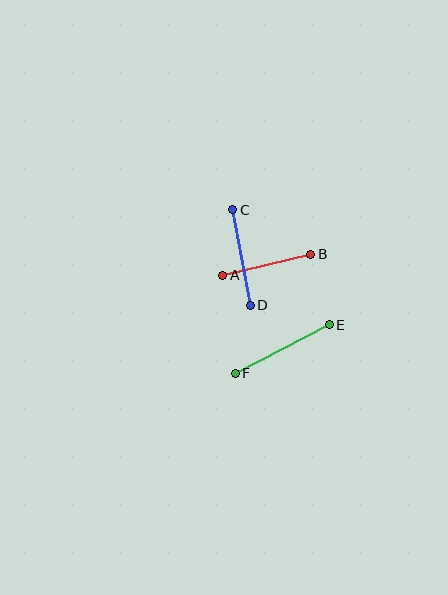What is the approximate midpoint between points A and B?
The midpoint is at approximately (267, 265) pixels.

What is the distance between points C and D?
The distance is approximately 97 pixels.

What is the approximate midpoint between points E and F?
The midpoint is at approximately (282, 349) pixels.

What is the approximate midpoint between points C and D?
The midpoint is at approximately (241, 257) pixels.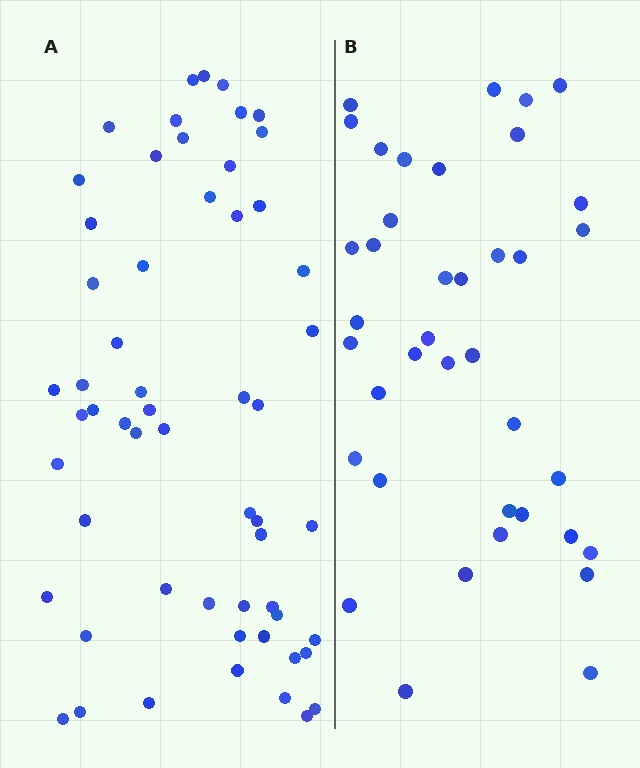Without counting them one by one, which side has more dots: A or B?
Region A (the left region) has more dots.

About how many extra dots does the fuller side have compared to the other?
Region A has approximately 20 more dots than region B.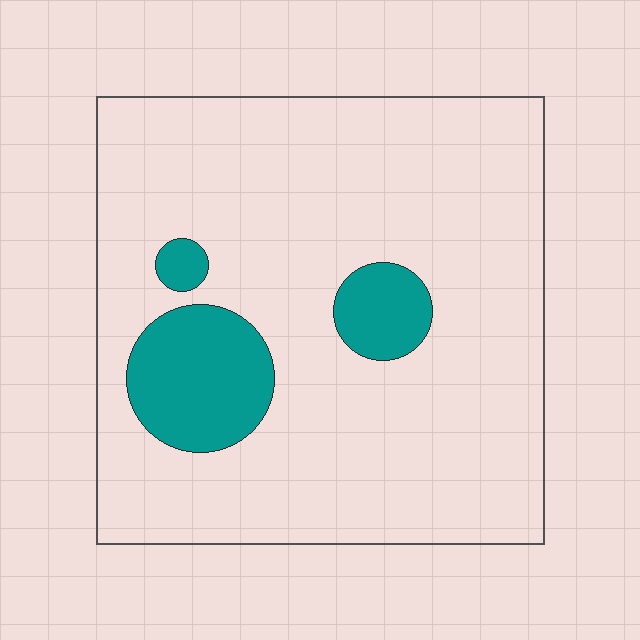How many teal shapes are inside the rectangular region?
3.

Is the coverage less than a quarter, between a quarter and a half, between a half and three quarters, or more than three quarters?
Less than a quarter.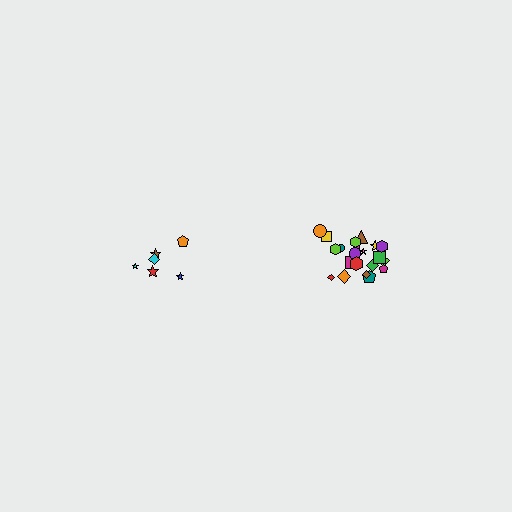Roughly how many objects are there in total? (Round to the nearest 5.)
Roughly 30 objects in total.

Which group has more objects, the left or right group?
The right group.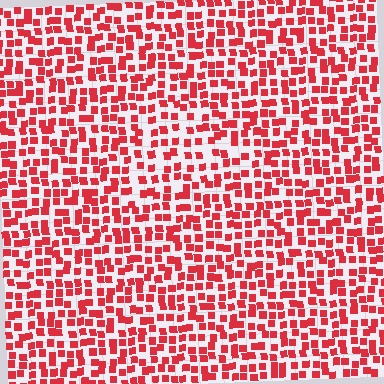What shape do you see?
I see a triangle.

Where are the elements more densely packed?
The elements are more densely packed outside the triangle boundary.